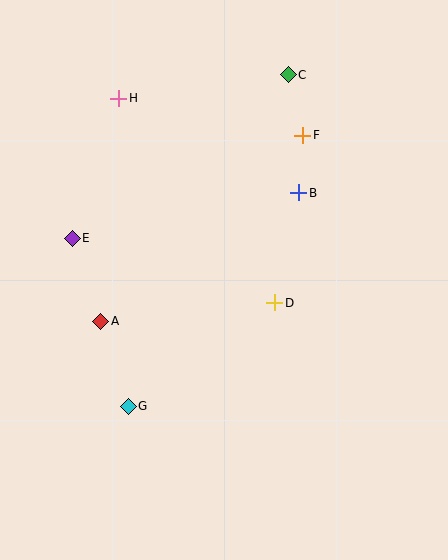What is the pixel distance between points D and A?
The distance between D and A is 175 pixels.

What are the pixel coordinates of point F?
Point F is at (303, 135).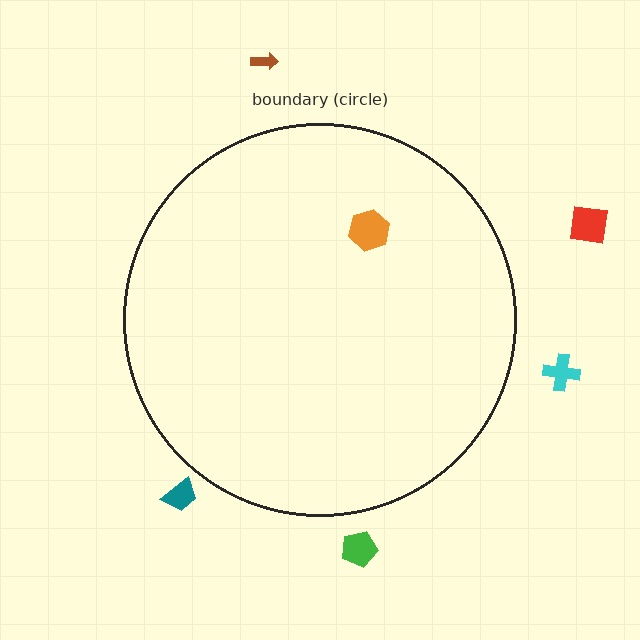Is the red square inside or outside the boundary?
Outside.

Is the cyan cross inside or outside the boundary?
Outside.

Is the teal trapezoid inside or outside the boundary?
Outside.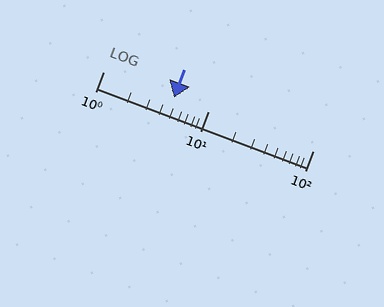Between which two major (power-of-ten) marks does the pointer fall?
The pointer is between 1 and 10.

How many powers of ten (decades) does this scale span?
The scale spans 2 decades, from 1 to 100.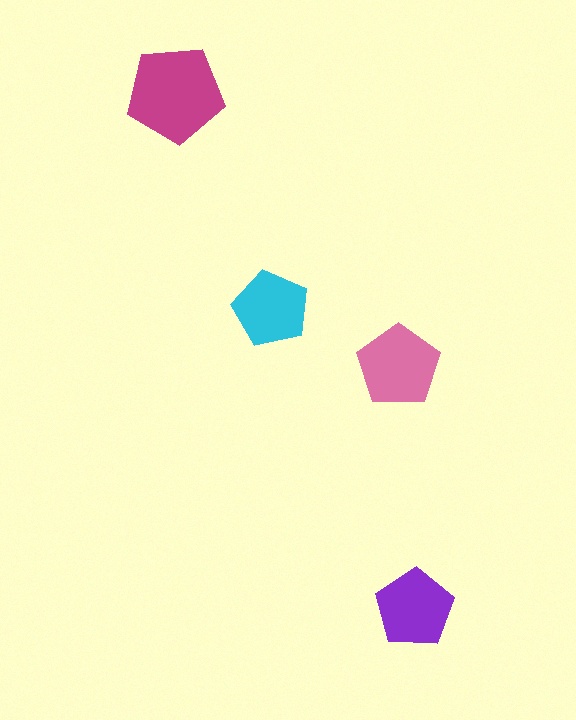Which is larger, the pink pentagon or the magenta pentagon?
The magenta one.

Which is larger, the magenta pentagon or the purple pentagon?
The magenta one.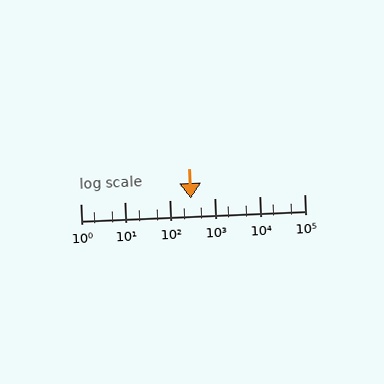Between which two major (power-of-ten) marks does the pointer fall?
The pointer is between 100 and 1000.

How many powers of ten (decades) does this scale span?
The scale spans 5 decades, from 1 to 100000.